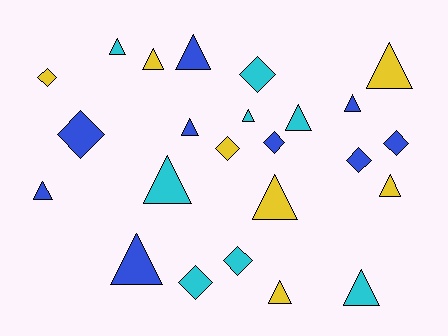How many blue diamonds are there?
There are 4 blue diamonds.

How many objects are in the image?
There are 24 objects.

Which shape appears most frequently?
Triangle, with 15 objects.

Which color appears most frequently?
Blue, with 9 objects.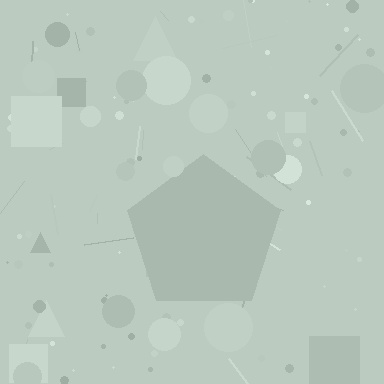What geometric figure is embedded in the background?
A pentagon is embedded in the background.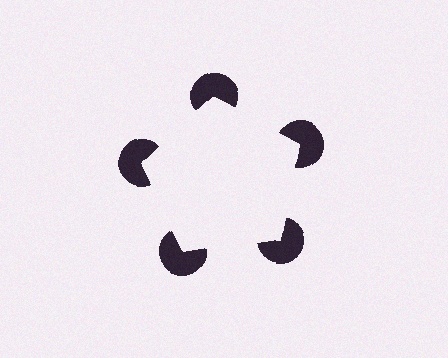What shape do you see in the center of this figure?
An illusory pentagon — its edges are inferred from the aligned wedge cuts in the pac-man discs, not physically drawn.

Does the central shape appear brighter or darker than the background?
It typically appears slightly brighter than the background, even though no actual brightness change is drawn.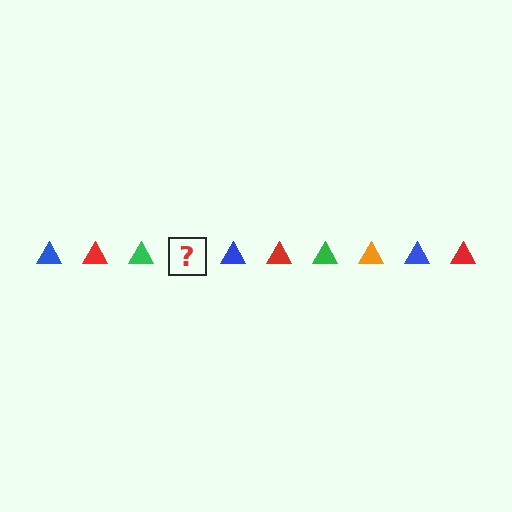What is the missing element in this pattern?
The missing element is an orange triangle.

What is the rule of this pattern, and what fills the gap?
The rule is that the pattern cycles through blue, red, green, orange triangles. The gap should be filled with an orange triangle.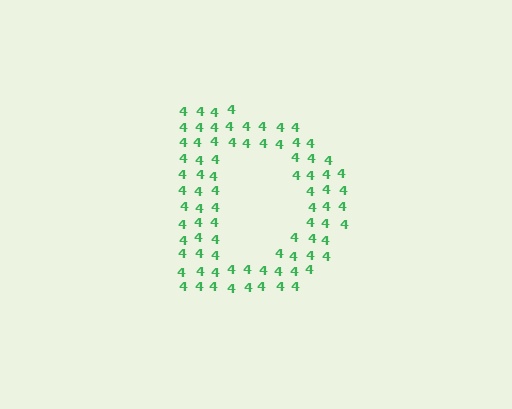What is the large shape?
The large shape is the letter D.